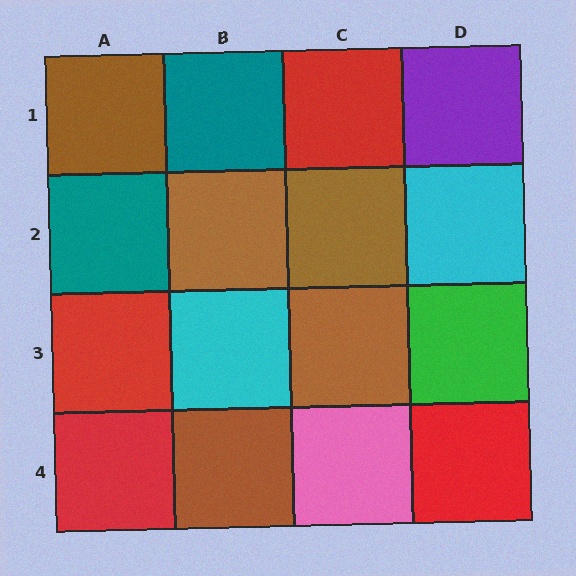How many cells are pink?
1 cell is pink.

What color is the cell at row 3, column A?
Red.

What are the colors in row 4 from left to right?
Red, brown, pink, red.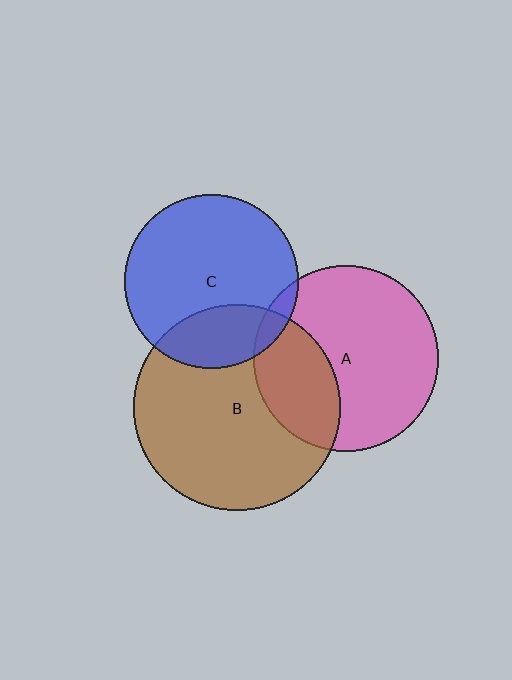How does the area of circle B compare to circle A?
Approximately 1.2 times.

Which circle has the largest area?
Circle B (brown).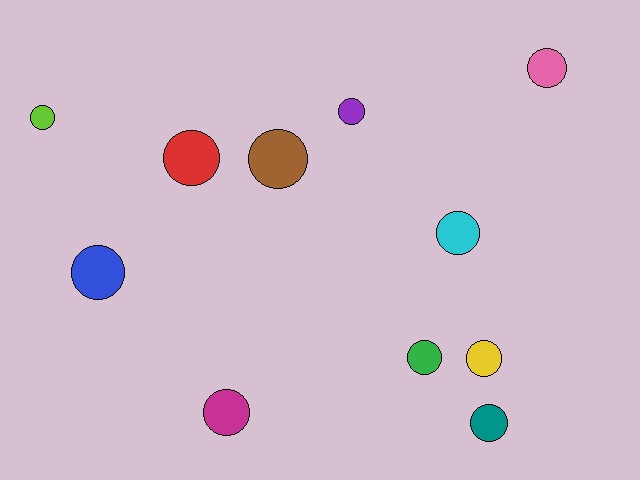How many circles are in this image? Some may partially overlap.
There are 11 circles.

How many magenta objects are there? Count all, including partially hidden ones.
There is 1 magenta object.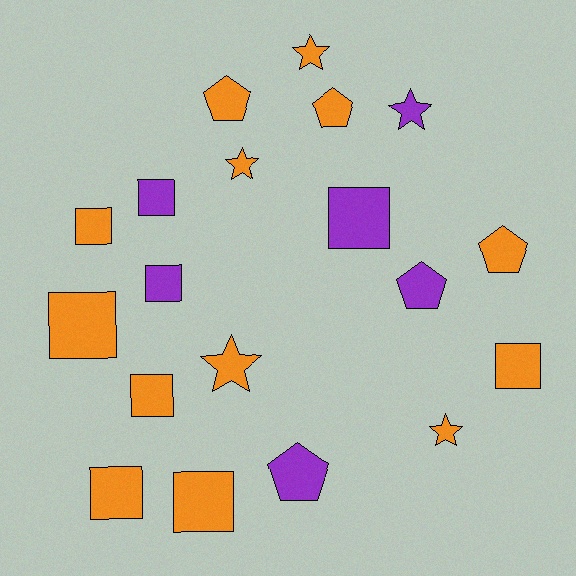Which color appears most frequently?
Orange, with 13 objects.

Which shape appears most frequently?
Square, with 9 objects.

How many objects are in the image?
There are 19 objects.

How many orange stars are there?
There are 4 orange stars.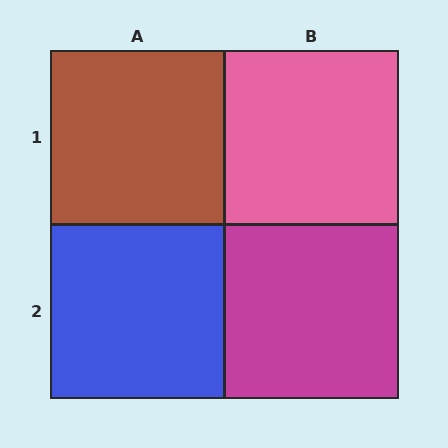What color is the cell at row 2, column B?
Magenta.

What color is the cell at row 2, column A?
Blue.